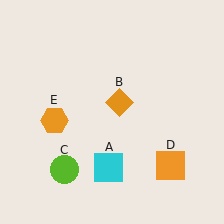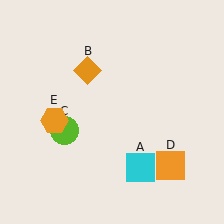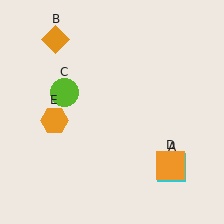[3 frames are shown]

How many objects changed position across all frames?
3 objects changed position: cyan square (object A), orange diamond (object B), lime circle (object C).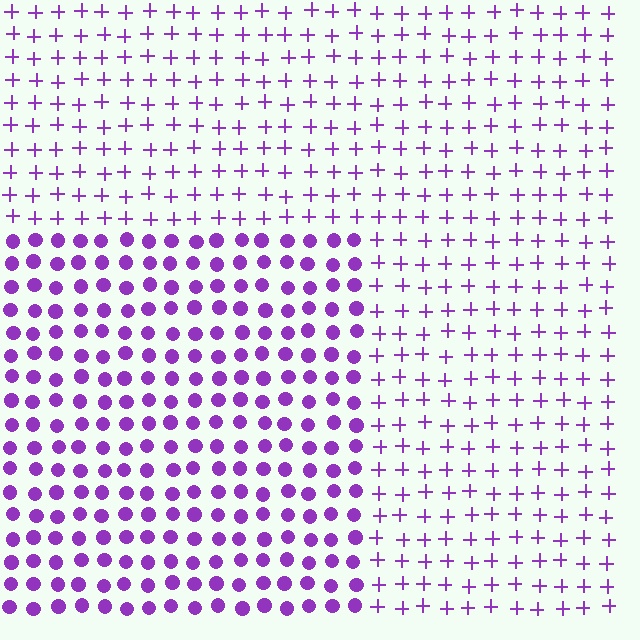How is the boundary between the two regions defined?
The boundary is defined by a change in element shape: circles inside vs. plus signs outside. All elements share the same color and spacing.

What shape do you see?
I see a rectangle.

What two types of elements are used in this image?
The image uses circles inside the rectangle region and plus signs outside it.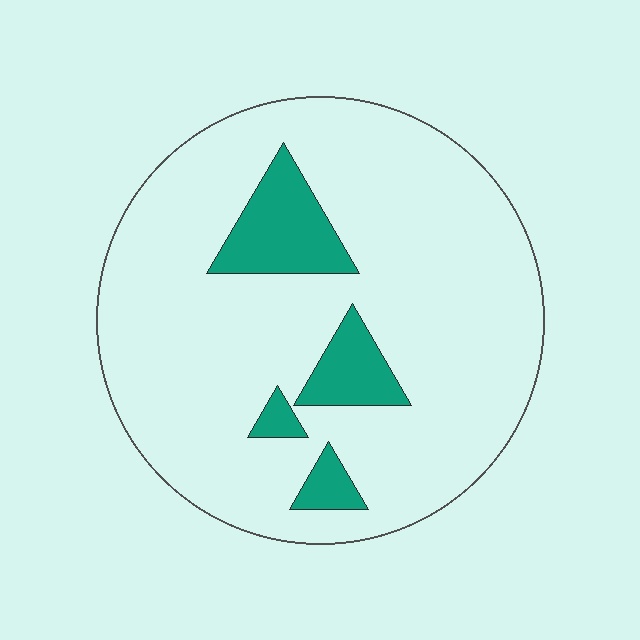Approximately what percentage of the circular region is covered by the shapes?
Approximately 15%.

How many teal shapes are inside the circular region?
4.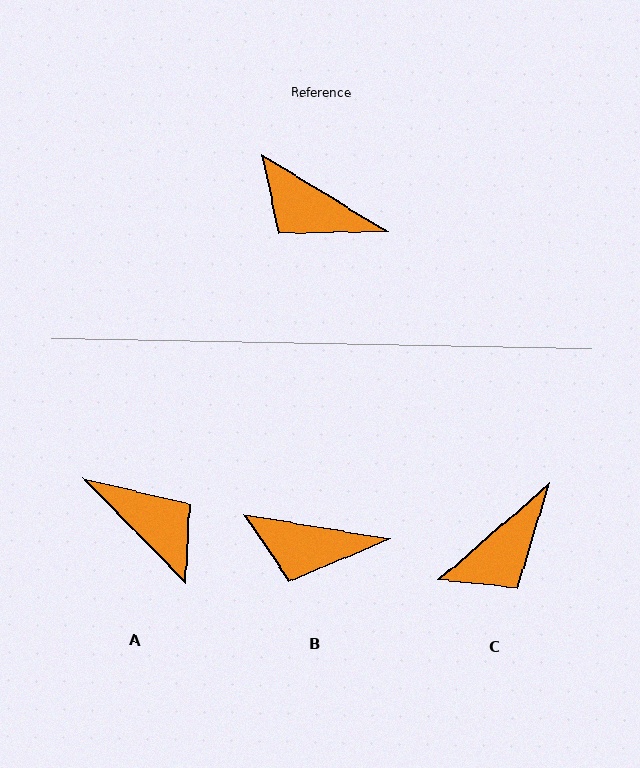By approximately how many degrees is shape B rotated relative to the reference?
Approximately 22 degrees counter-clockwise.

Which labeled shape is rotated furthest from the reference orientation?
A, about 165 degrees away.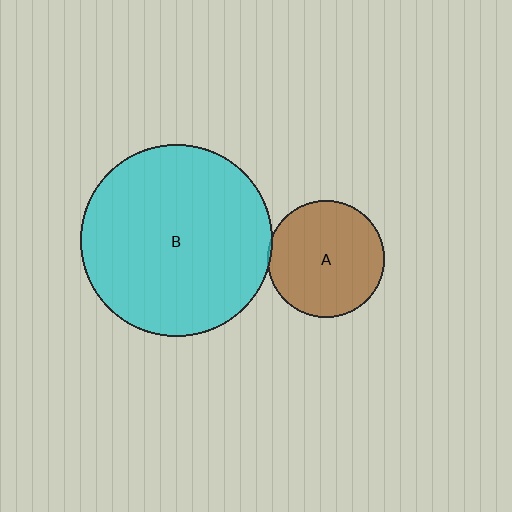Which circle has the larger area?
Circle B (cyan).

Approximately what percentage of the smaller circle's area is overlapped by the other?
Approximately 5%.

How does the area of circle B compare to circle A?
Approximately 2.7 times.